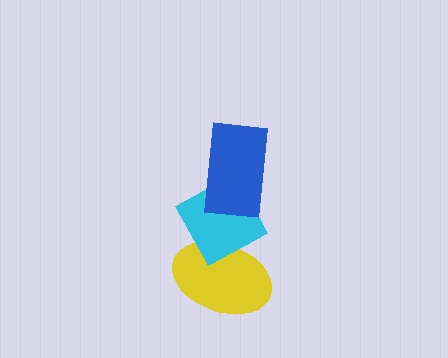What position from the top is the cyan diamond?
The cyan diamond is 2nd from the top.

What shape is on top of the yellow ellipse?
The cyan diamond is on top of the yellow ellipse.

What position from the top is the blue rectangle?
The blue rectangle is 1st from the top.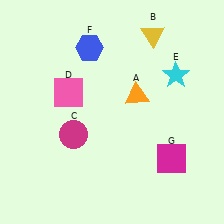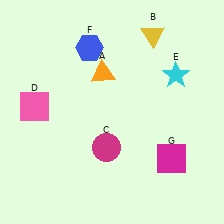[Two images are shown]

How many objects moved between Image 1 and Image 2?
3 objects moved between the two images.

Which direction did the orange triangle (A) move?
The orange triangle (A) moved left.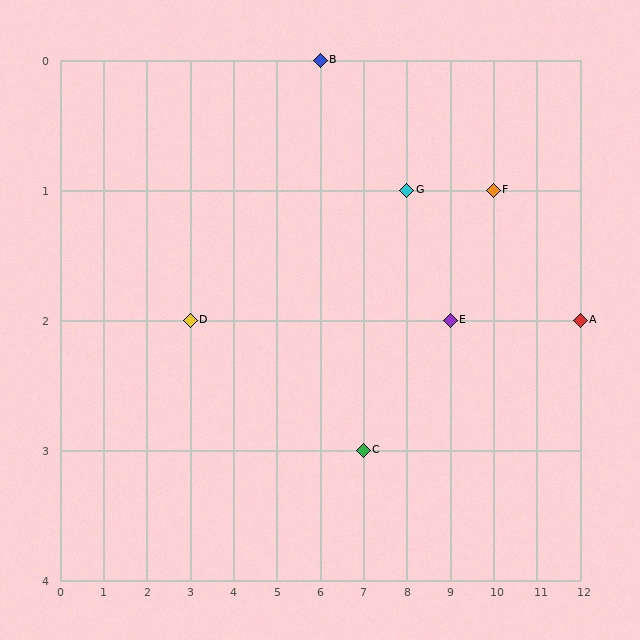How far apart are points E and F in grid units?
Points E and F are 1 column and 1 row apart (about 1.4 grid units diagonally).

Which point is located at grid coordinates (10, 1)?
Point F is at (10, 1).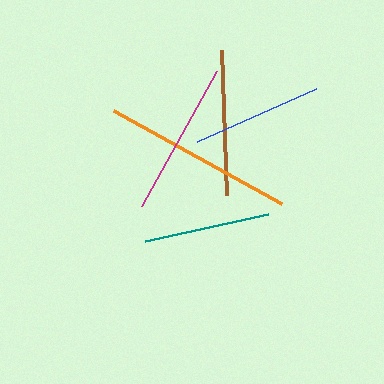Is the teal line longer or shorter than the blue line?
The blue line is longer than the teal line.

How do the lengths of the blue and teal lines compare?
The blue and teal lines are approximately the same length.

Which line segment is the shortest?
The teal line is the shortest at approximately 125 pixels.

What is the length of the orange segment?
The orange segment is approximately 192 pixels long.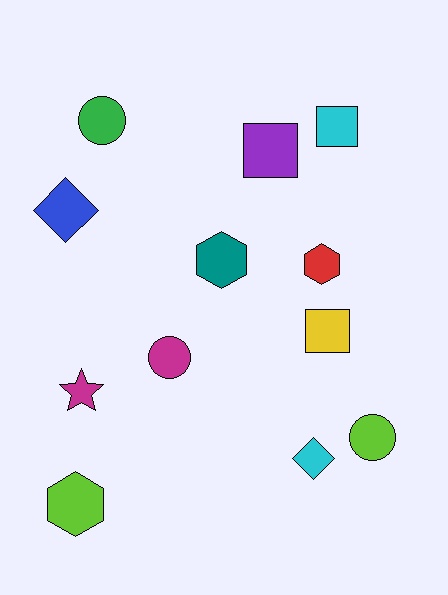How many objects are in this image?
There are 12 objects.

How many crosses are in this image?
There are no crosses.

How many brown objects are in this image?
There are no brown objects.